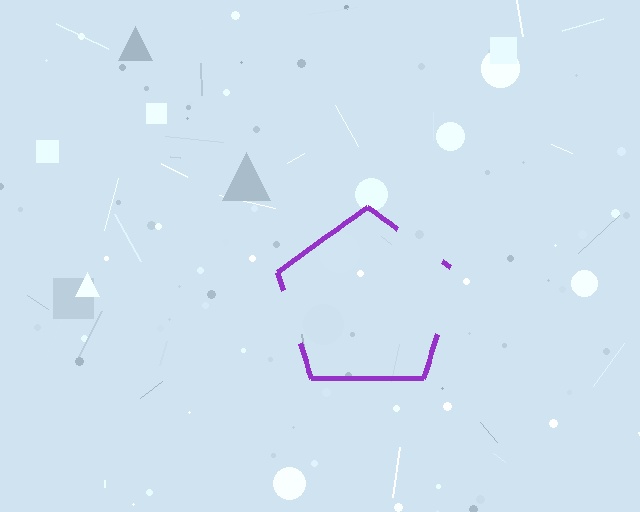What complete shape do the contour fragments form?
The contour fragments form a pentagon.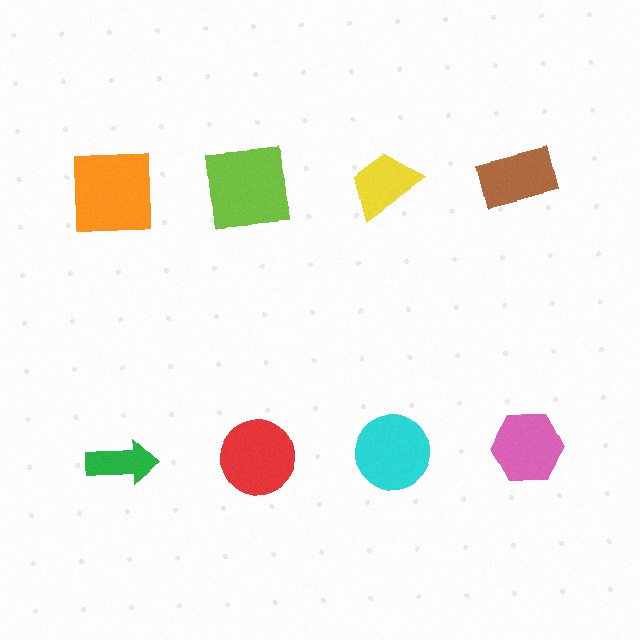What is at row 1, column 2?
A lime square.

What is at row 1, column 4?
A brown rectangle.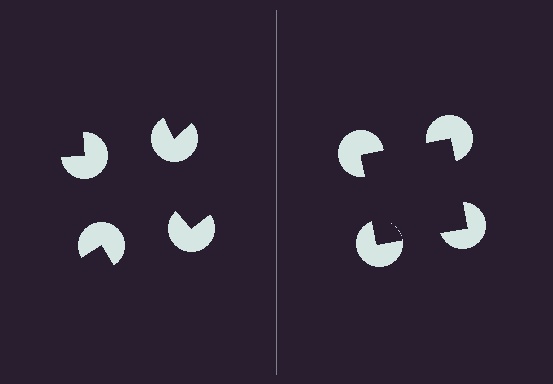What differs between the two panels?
The pac-man discs are positioned identically on both sides; only the wedge orientations differ. On the right they align to a square; on the left they are misaligned.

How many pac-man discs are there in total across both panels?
8 — 4 on each side.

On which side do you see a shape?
An illusory square appears on the right side. On the left side the wedge cuts are rotated, so no coherent shape forms.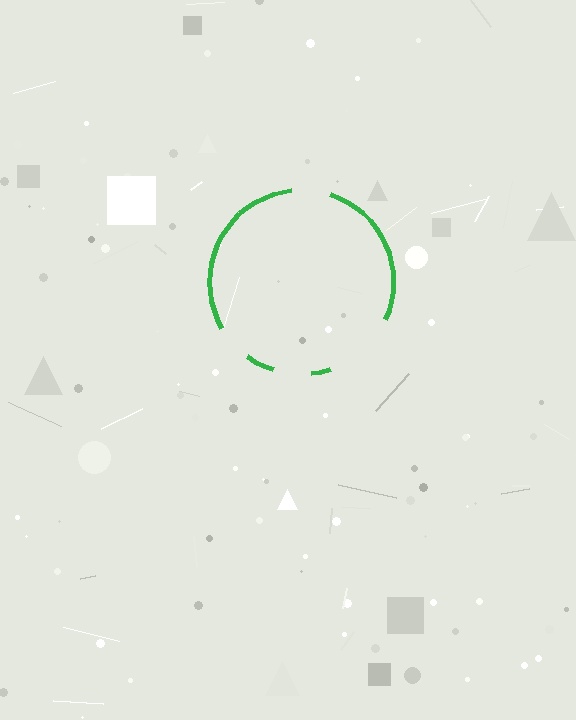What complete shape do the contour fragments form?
The contour fragments form a circle.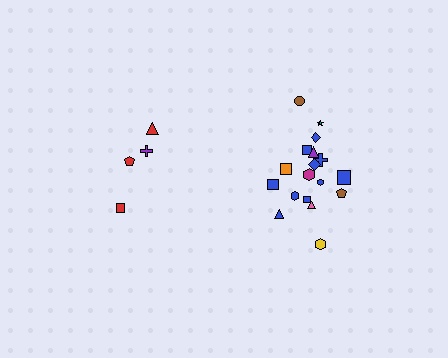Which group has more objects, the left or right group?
The right group.